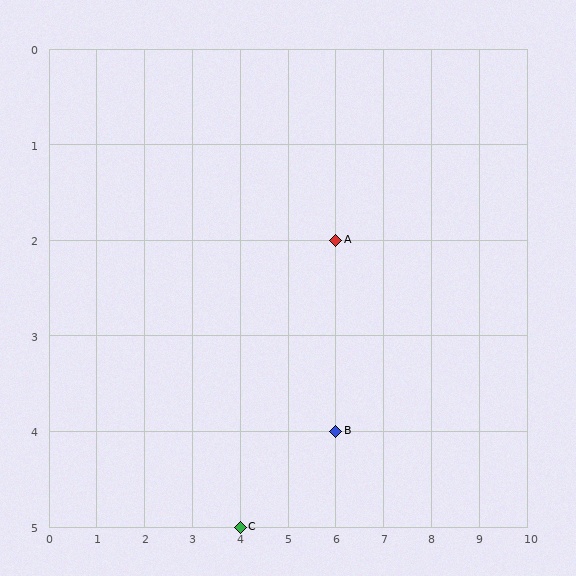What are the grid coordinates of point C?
Point C is at grid coordinates (4, 5).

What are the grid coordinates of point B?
Point B is at grid coordinates (6, 4).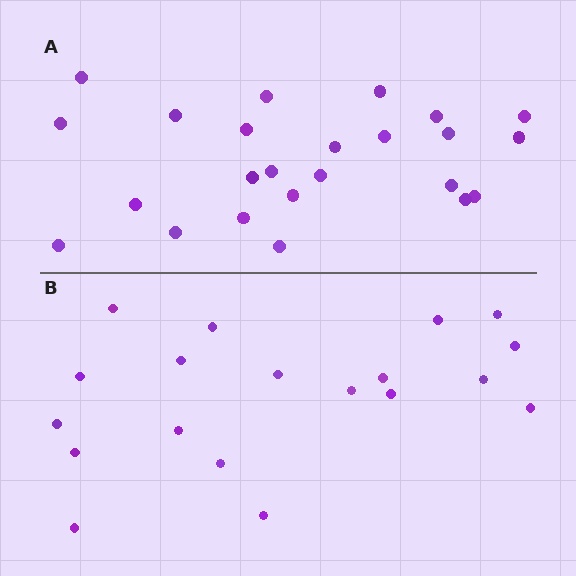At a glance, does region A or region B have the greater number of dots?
Region A (the top region) has more dots.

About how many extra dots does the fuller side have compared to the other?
Region A has about 5 more dots than region B.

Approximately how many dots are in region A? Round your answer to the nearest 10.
About 20 dots. (The exact count is 24, which rounds to 20.)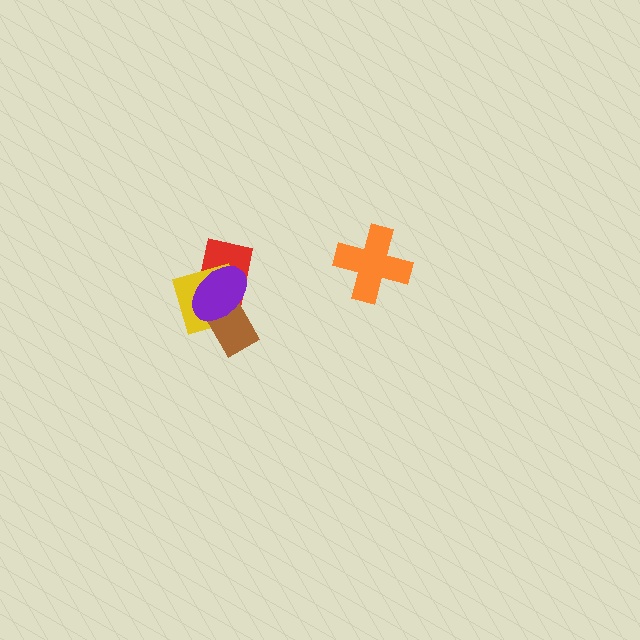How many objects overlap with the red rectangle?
3 objects overlap with the red rectangle.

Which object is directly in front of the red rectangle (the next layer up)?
The yellow square is directly in front of the red rectangle.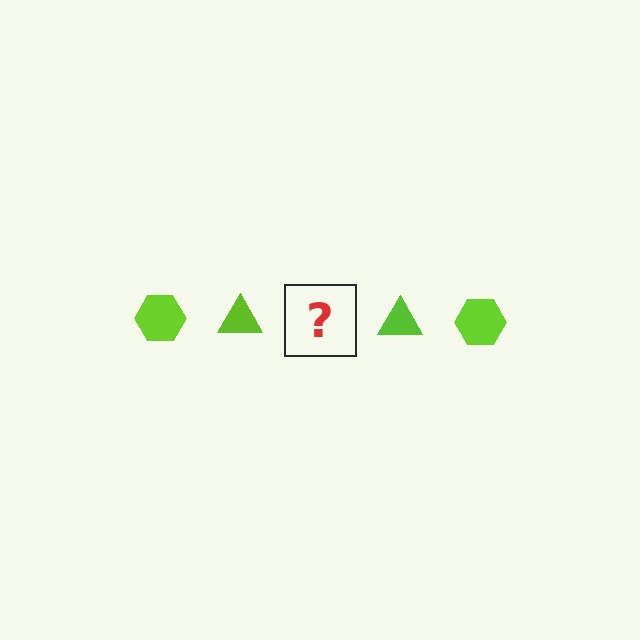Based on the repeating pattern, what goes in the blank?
The blank should be a lime hexagon.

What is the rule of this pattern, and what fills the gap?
The rule is that the pattern cycles through hexagon, triangle shapes in lime. The gap should be filled with a lime hexagon.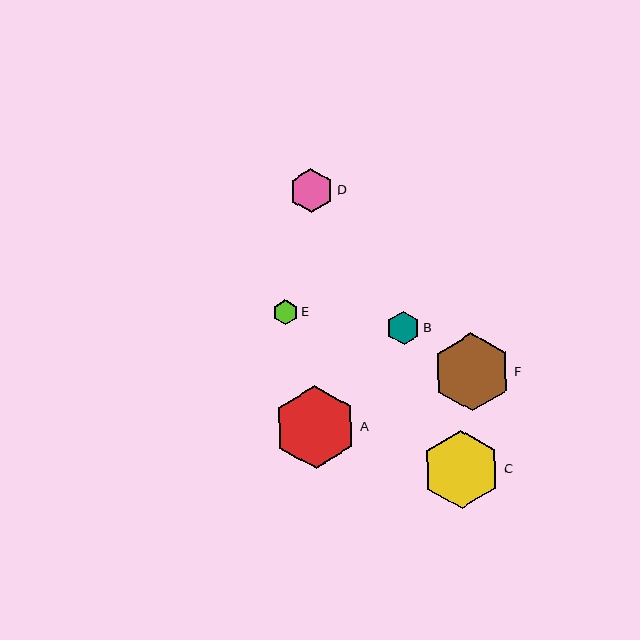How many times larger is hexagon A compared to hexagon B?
Hexagon A is approximately 2.5 times the size of hexagon B.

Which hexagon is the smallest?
Hexagon E is the smallest with a size of approximately 25 pixels.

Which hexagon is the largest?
Hexagon A is the largest with a size of approximately 83 pixels.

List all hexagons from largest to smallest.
From largest to smallest: A, C, F, D, B, E.